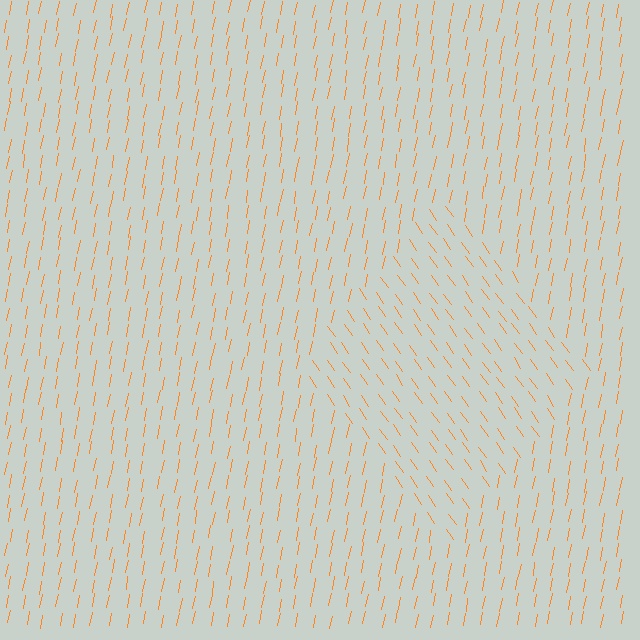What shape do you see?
I see a diamond.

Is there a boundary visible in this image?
Yes, there is a texture boundary formed by a change in line orientation.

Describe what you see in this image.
The image is filled with small orange line segments. A diamond region in the image has lines oriented differently from the surrounding lines, creating a visible texture boundary.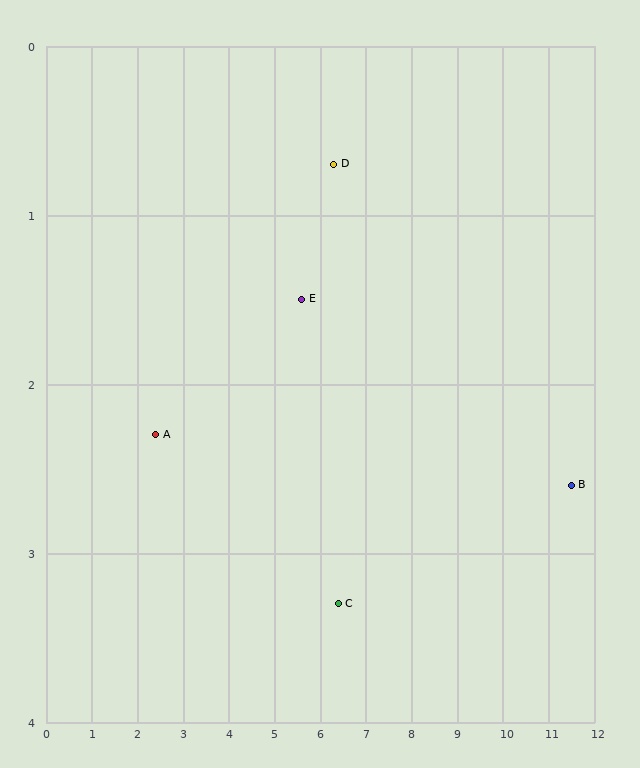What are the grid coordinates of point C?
Point C is at approximately (6.4, 3.3).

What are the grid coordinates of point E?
Point E is at approximately (5.6, 1.5).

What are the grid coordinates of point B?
Point B is at approximately (11.5, 2.6).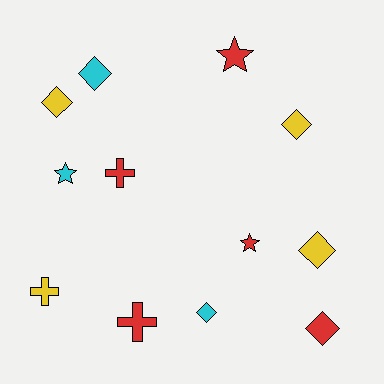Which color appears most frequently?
Red, with 5 objects.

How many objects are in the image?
There are 12 objects.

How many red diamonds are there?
There is 1 red diamond.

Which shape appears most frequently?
Diamond, with 6 objects.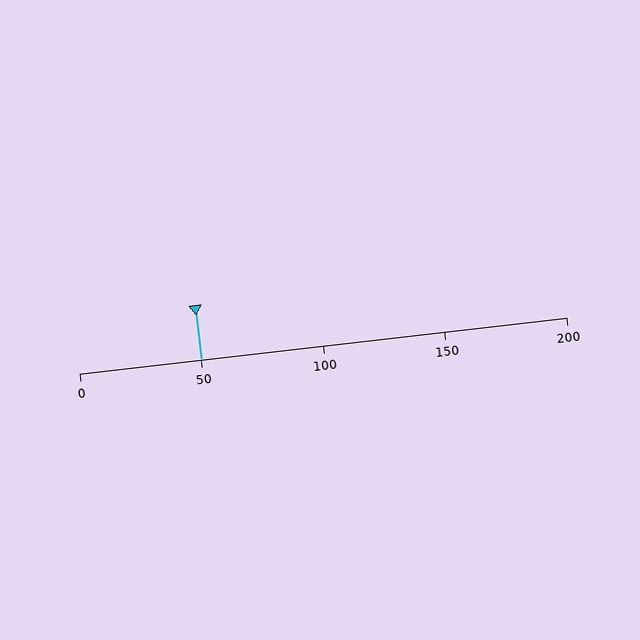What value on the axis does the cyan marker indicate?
The marker indicates approximately 50.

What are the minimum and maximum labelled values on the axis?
The axis runs from 0 to 200.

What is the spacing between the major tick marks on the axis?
The major ticks are spaced 50 apart.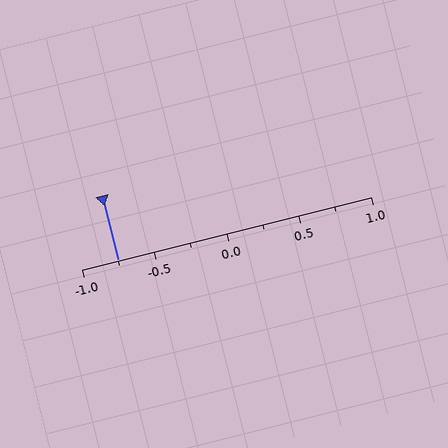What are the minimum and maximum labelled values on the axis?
The axis runs from -1.0 to 1.0.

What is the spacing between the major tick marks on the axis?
The major ticks are spaced 0.5 apart.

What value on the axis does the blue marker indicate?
The marker indicates approximately -0.75.